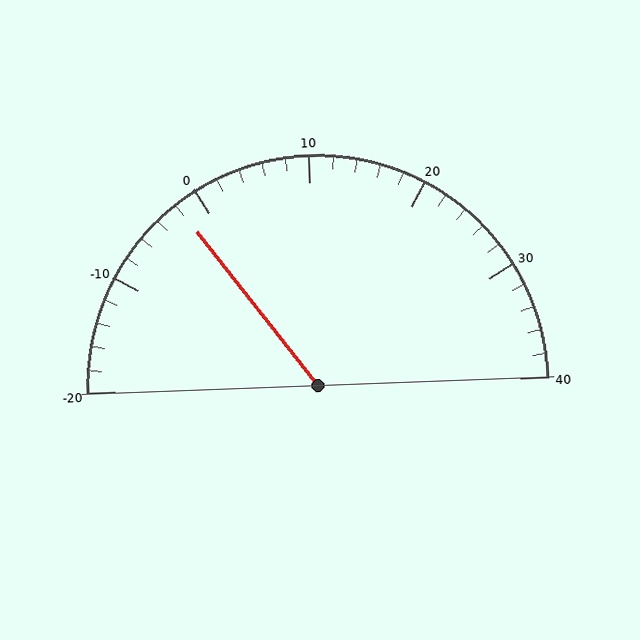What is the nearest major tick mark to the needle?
The nearest major tick mark is 0.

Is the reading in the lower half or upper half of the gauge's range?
The reading is in the lower half of the range (-20 to 40).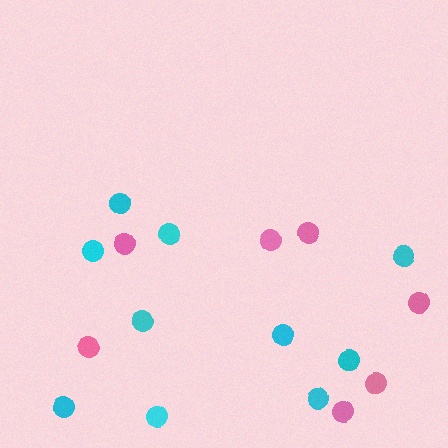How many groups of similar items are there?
There are 2 groups: one group of pink circles (7) and one group of cyan circles (10).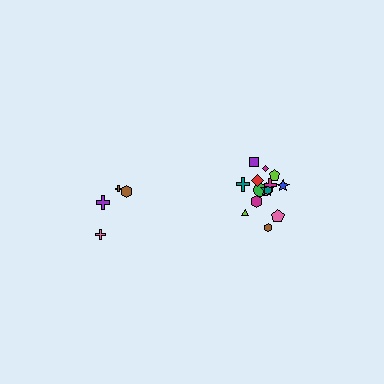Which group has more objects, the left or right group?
The right group.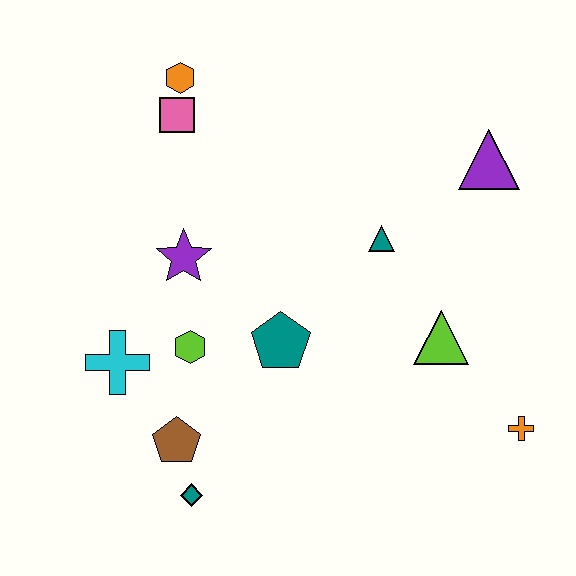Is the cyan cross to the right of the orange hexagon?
No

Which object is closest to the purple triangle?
The teal triangle is closest to the purple triangle.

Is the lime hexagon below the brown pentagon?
No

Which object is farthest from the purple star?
The orange cross is farthest from the purple star.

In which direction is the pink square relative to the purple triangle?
The pink square is to the left of the purple triangle.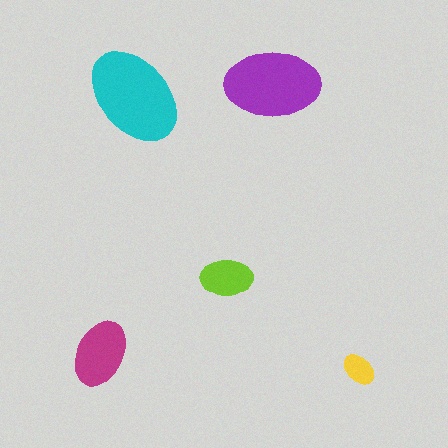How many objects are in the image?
There are 5 objects in the image.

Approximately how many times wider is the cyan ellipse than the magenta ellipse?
About 1.5 times wider.